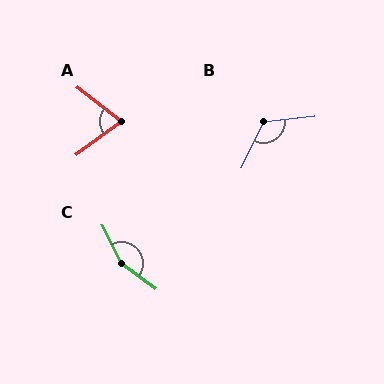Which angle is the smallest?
A, at approximately 75 degrees.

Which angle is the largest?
C, at approximately 153 degrees.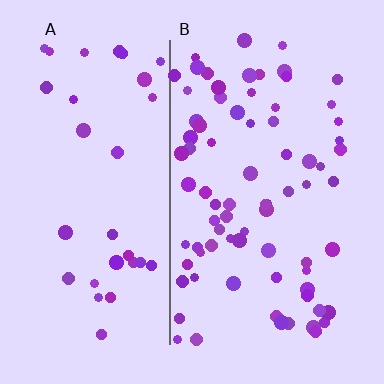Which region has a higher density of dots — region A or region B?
B (the right).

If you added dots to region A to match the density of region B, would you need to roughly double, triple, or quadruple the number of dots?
Approximately double.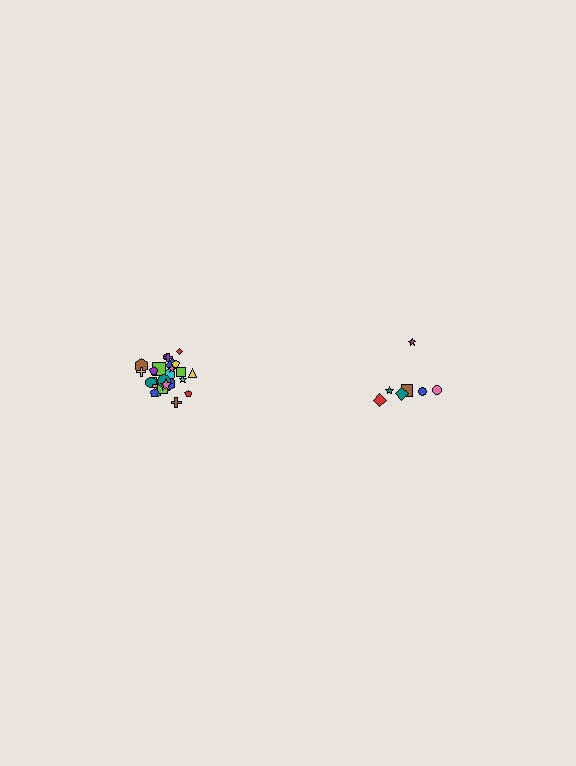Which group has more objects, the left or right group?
The left group.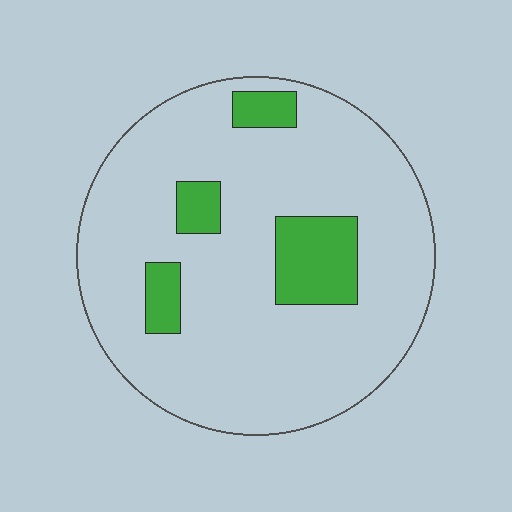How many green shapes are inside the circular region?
4.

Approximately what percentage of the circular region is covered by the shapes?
Approximately 15%.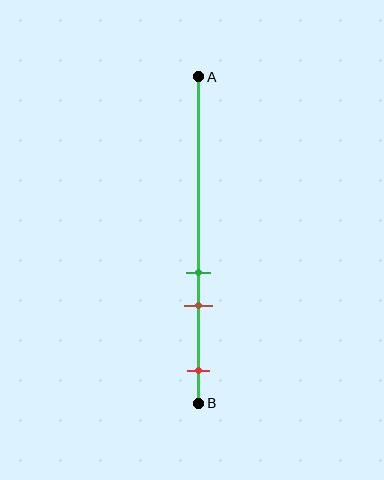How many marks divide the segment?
There are 3 marks dividing the segment.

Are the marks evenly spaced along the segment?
No, the marks are not evenly spaced.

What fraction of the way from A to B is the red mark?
The red mark is approximately 90% (0.9) of the way from A to B.